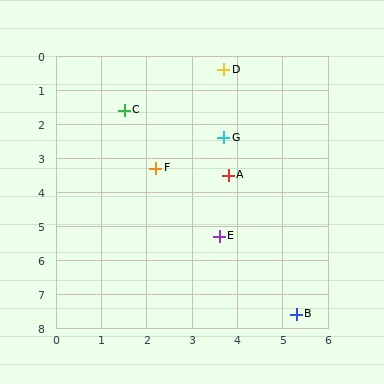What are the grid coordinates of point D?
Point D is at approximately (3.7, 0.4).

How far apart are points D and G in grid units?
Points D and G are about 2.0 grid units apart.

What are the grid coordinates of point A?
Point A is at approximately (3.8, 3.5).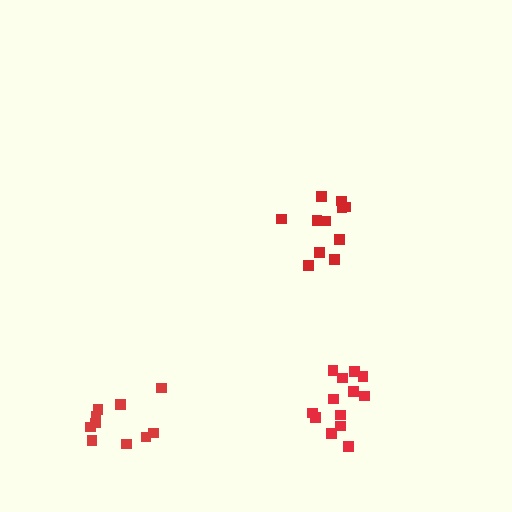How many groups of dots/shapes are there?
There are 3 groups.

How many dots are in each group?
Group 1: 11 dots, Group 2: 10 dots, Group 3: 14 dots (35 total).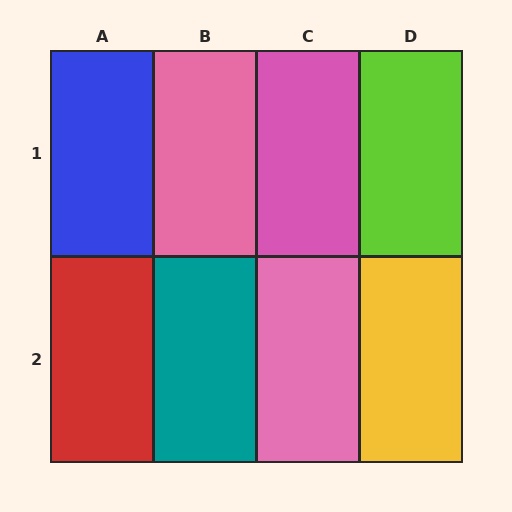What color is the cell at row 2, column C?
Pink.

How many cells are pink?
3 cells are pink.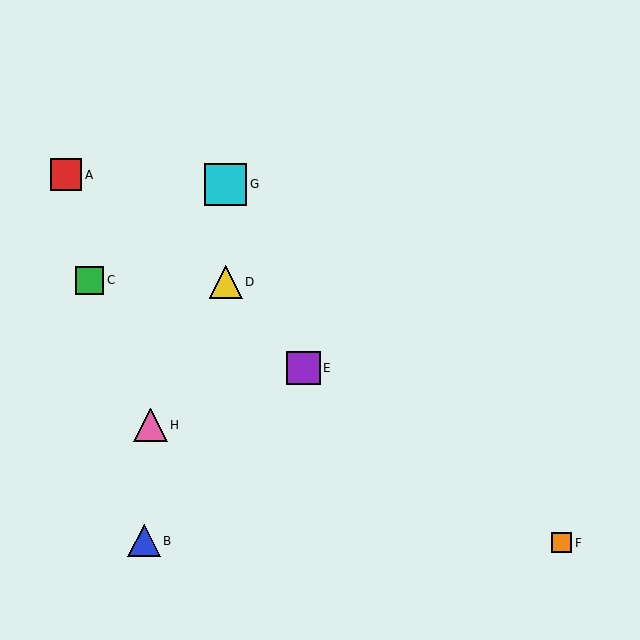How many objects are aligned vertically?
2 objects (D, G) are aligned vertically.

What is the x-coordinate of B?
Object B is at x≈144.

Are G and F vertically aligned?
No, G is at x≈226 and F is at x≈561.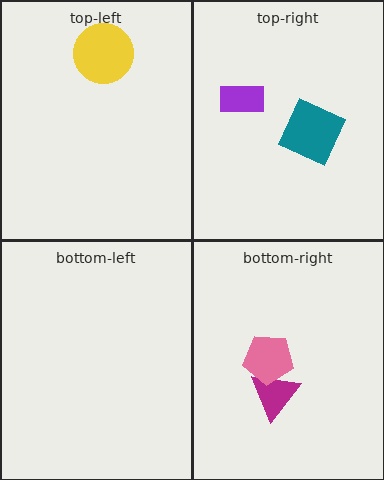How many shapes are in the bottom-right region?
2.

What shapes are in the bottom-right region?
The magenta triangle, the pink pentagon.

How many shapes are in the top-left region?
1.